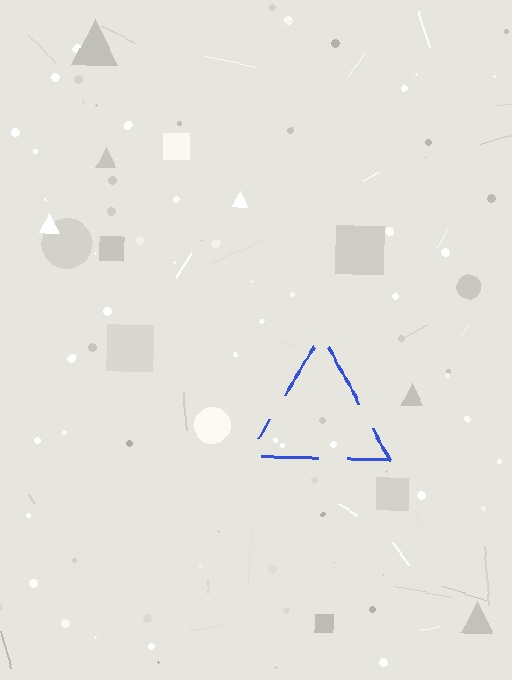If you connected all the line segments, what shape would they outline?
They would outline a triangle.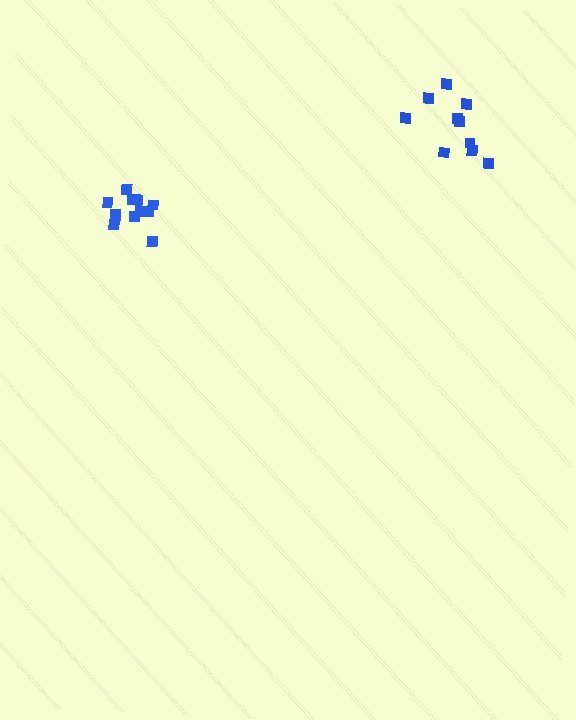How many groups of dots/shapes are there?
There are 2 groups.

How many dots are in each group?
Group 1: 10 dots, Group 2: 11 dots (21 total).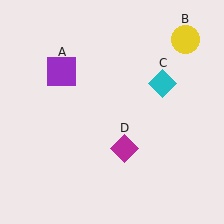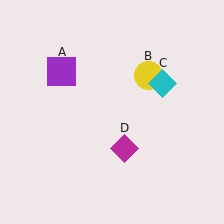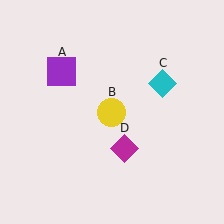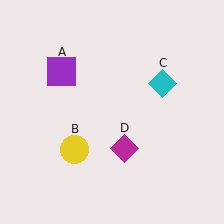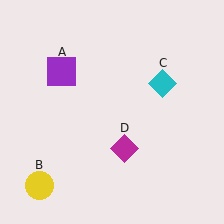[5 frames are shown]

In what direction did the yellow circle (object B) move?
The yellow circle (object B) moved down and to the left.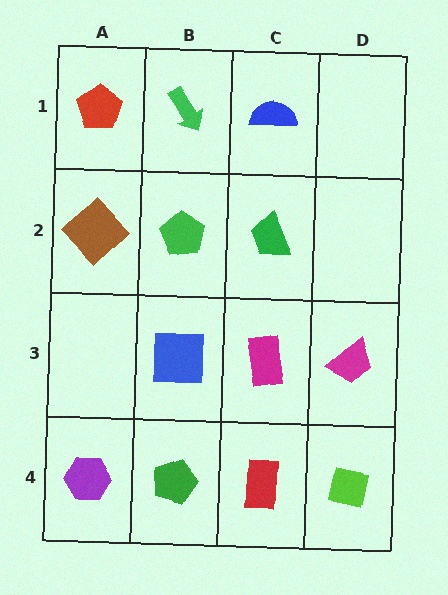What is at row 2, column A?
A brown diamond.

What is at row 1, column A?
A red pentagon.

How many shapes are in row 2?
3 shapes.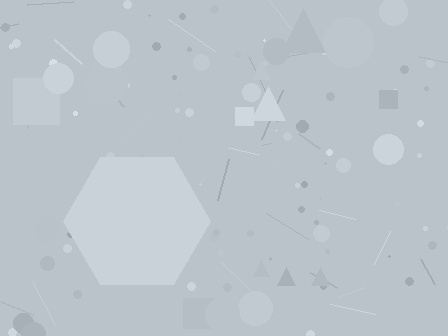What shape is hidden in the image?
A hexagon is hidden in the image.